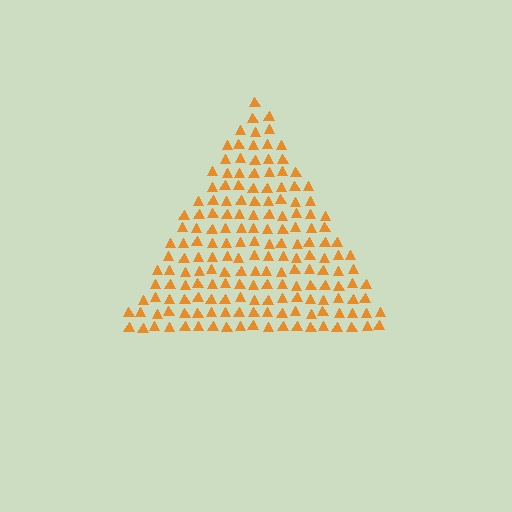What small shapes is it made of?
It is made of small triangles.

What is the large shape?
The large shape is a triangle.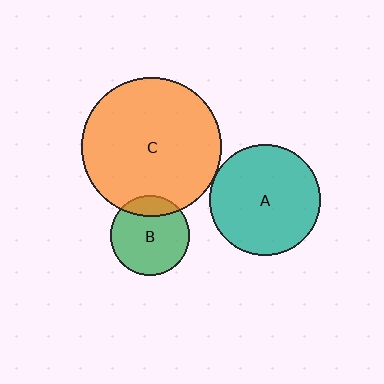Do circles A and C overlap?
Yes.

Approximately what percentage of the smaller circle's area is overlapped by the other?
Approximately 5%.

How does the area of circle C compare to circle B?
Approximately 3.1 times.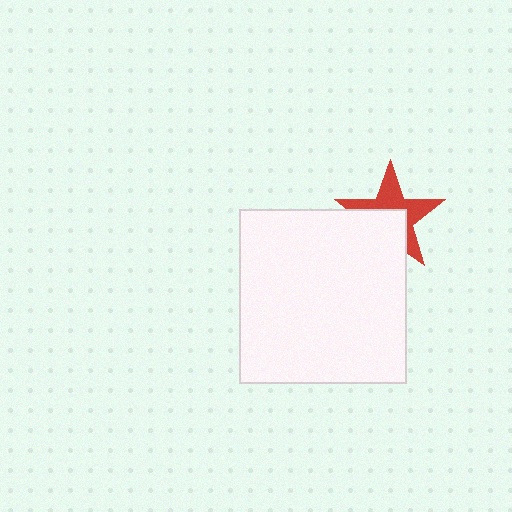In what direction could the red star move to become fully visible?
The red star could move up. That would shift it out from behind the white rectangle entirely.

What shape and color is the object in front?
The object in front is a white rectangle.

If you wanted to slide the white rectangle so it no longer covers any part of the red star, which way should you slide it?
Slide it down — that is the most direct way to separate the two shapes.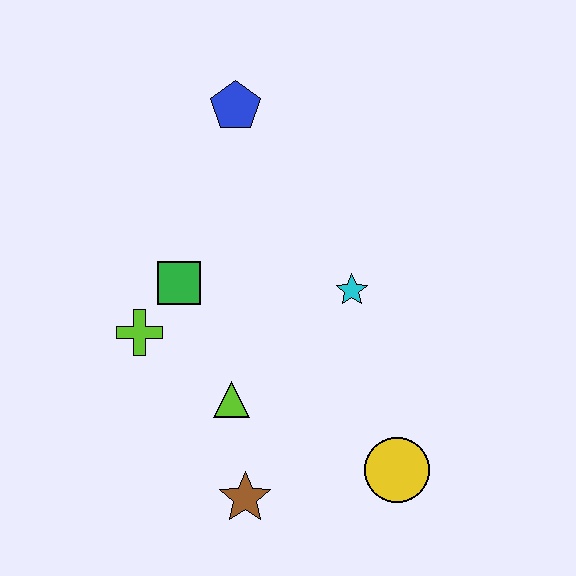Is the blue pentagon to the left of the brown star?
Yes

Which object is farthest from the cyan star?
The brown star is farthest from the cyan star.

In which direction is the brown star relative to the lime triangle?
The brown star is below the lime triangle.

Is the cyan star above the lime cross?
Yes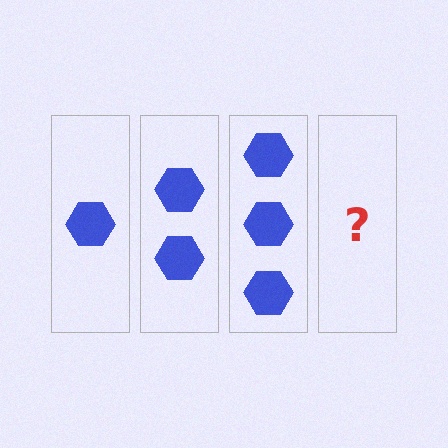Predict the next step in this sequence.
The next step is 4 hexagons.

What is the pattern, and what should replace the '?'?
The pattern is that each step adds one more hexagon. The '?' should be 4 hexagons.